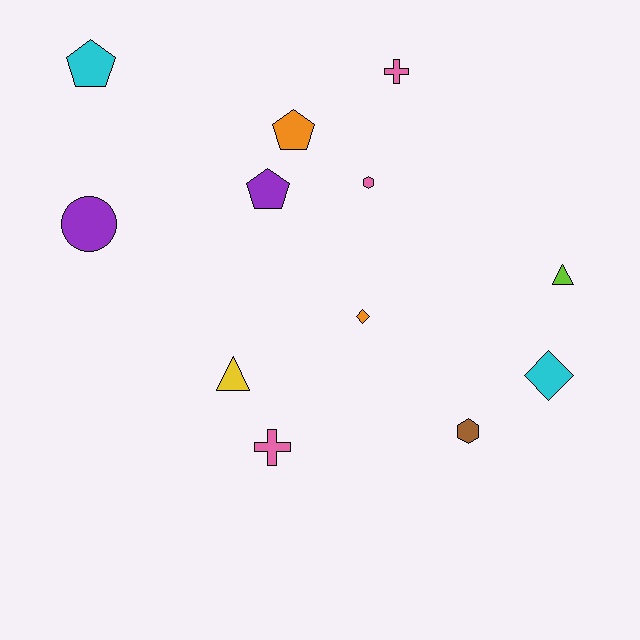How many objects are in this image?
There are 12 objects.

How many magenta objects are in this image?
There are no magenta objects.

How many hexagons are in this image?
There are 2 hexagons.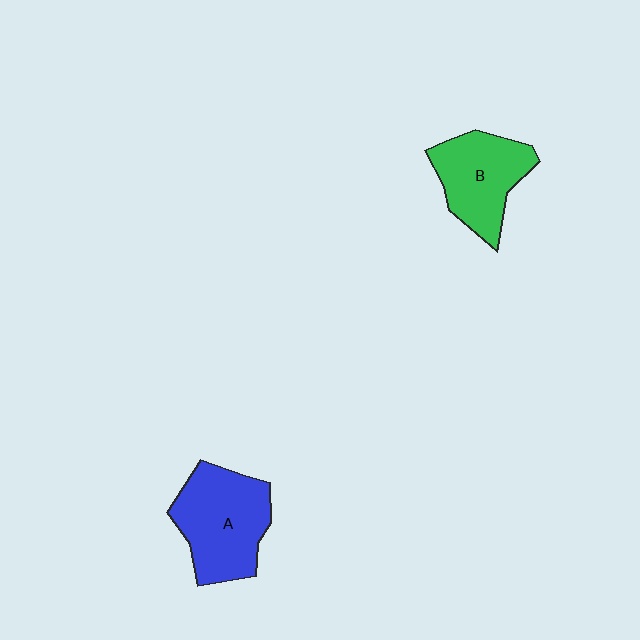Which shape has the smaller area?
Shape B (green).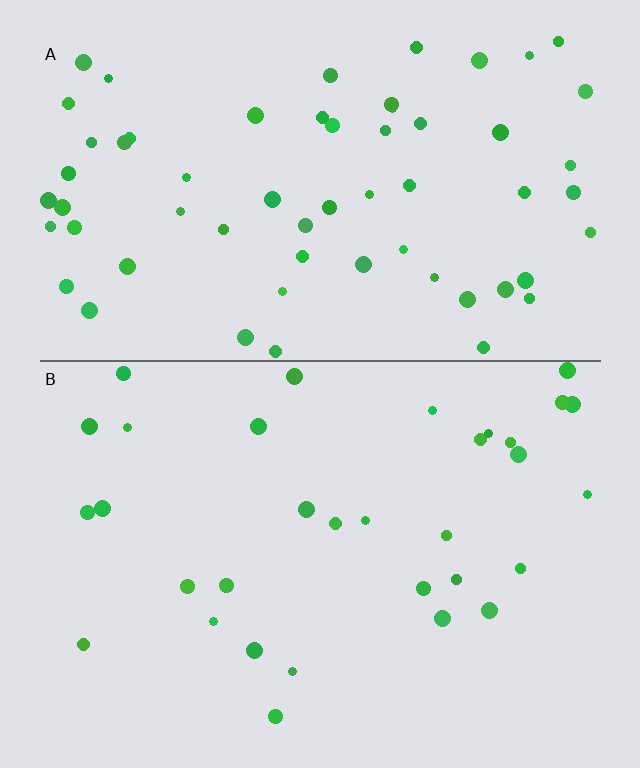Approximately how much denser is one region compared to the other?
Approximately 1.9× — region A over region B.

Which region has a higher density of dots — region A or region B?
A (the top).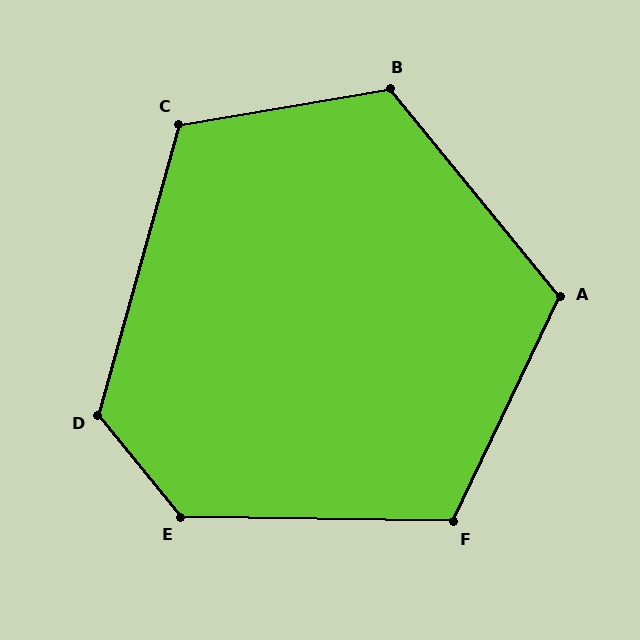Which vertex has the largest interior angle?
E, at approximately 130 degrees.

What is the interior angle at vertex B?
Approximately 120 degrees (obtuse).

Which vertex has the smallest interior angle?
F, at approximately 115 degrees.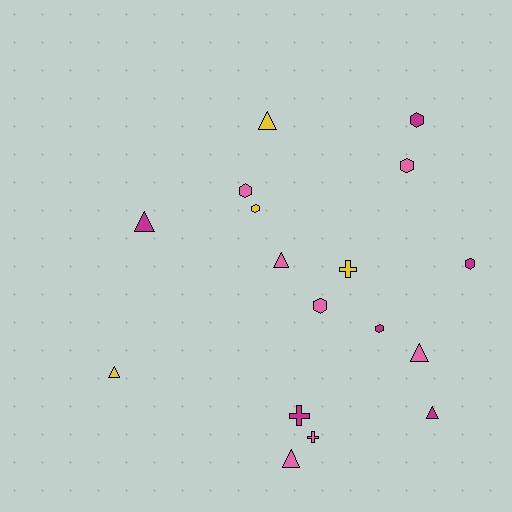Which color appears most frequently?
Pink, with 7 objects.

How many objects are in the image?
There are 17 objects.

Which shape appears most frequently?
Hexagon, with 7 objects.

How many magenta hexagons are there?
There are 3 magenta hexagons.